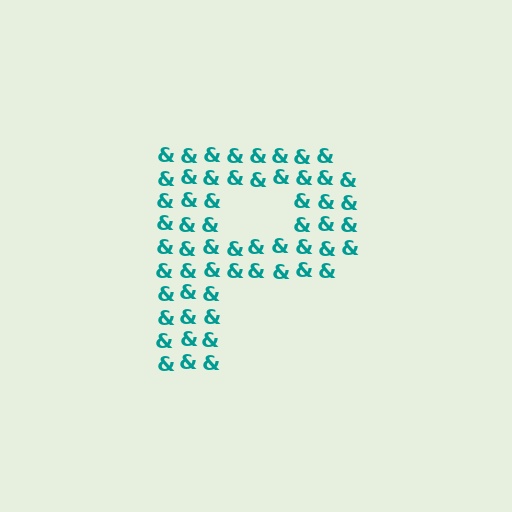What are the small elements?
The small elements are ampersands.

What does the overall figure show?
The overall figure shows the letter P.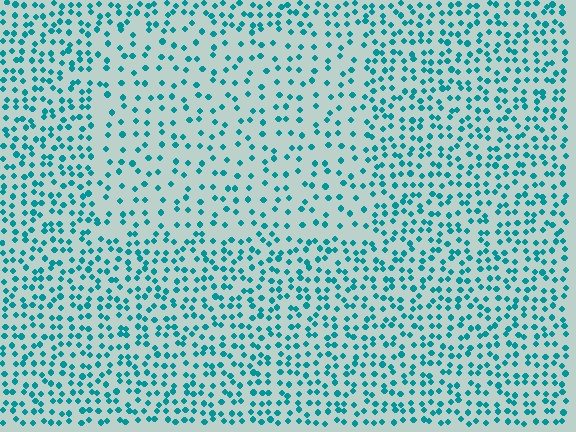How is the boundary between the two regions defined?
The boundary is defined by a change in element density (approximately 1.8x ratio). All elements are the same color, size, and shape.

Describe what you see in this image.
The image contains small teal elements arranged at two different densities. A rectangle-shaped region is visible where the elements are less densely packed than the surrounding area.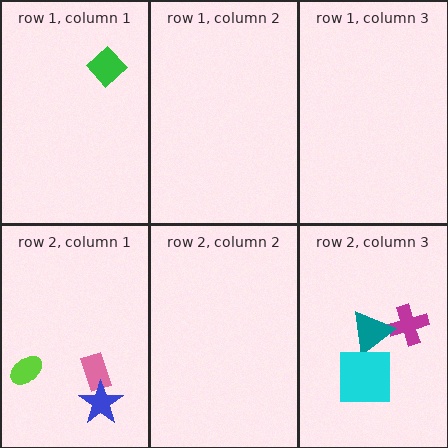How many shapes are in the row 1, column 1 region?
1.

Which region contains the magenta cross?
The row 2, column 3 region.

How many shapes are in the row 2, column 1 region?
3.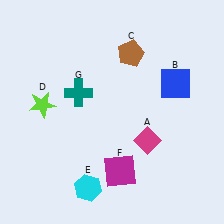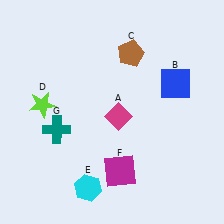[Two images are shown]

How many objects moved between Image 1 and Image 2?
2 objects moved between the two images.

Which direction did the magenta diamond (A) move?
The magenta diamond (A) moved left.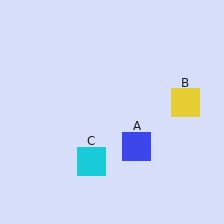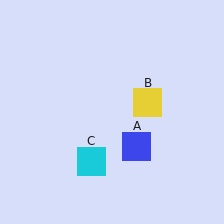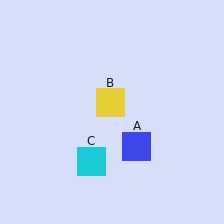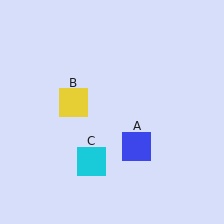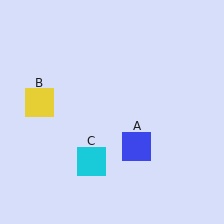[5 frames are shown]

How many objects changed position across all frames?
1 object changed position: yellow square (object B).